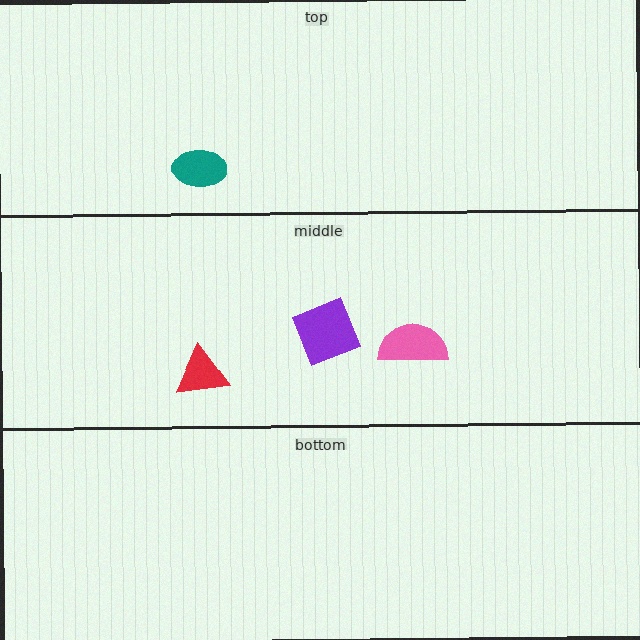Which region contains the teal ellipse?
The top region.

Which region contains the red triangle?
The middle region.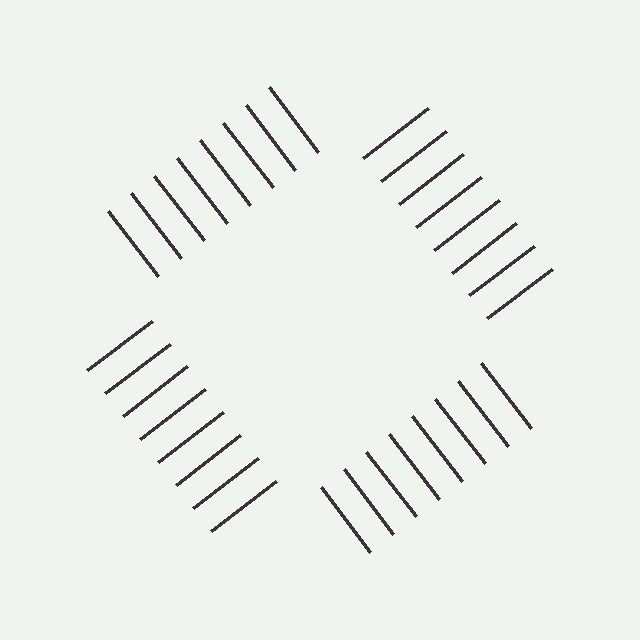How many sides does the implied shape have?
4 sides — the line-ends trace a square.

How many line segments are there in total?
32 — 8 along each of the 4 edges.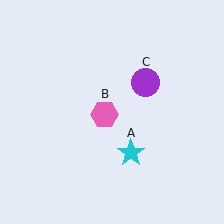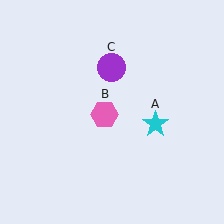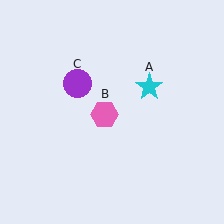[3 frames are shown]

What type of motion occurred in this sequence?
The cyan star (object A), purple circle (object C) rotated counterclockwise around the center of the scene.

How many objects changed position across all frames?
2 objects changed position: cyan star (object A), purple circle (object C).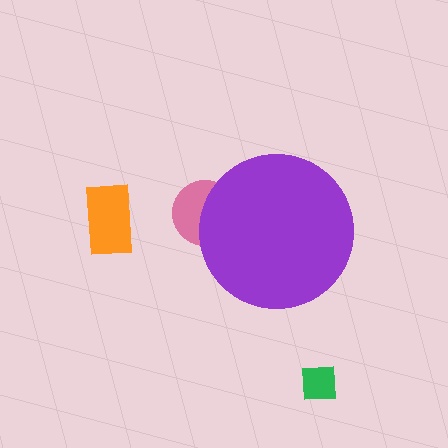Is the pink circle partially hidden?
Yes, the pink circle is partially hidden behind the purple circle.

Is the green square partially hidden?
No, the green square is fully visible.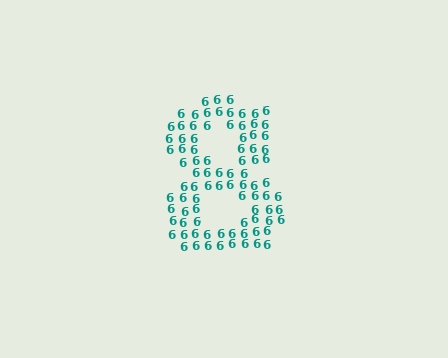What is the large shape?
The large shape is the digit 8.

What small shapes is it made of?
It is made of small digit 6's.